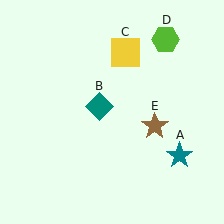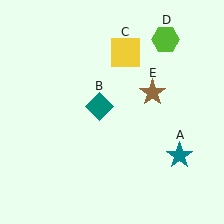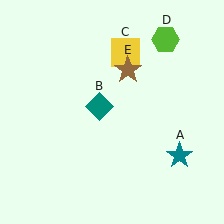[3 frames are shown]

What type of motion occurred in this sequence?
The brown star (object E) rotated counterclockwise around the center of the scene.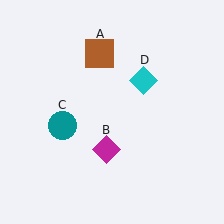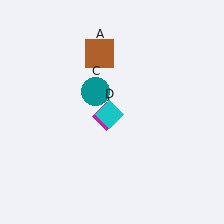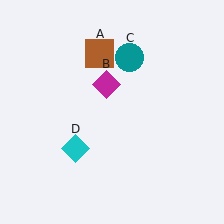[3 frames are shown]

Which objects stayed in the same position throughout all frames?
Brown square (object A) remained stationary.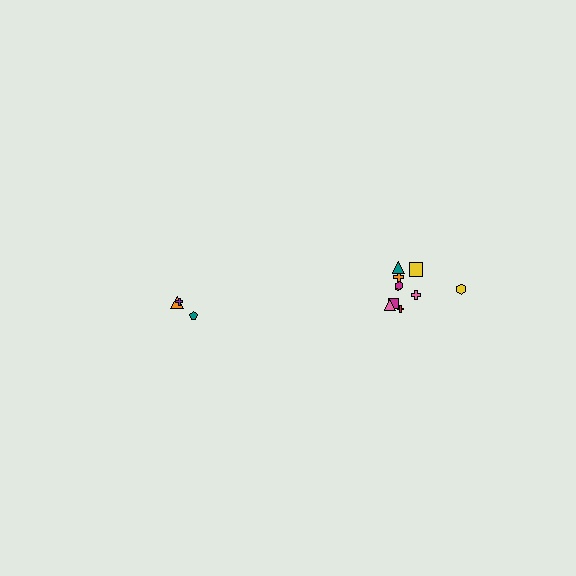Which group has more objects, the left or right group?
The right group.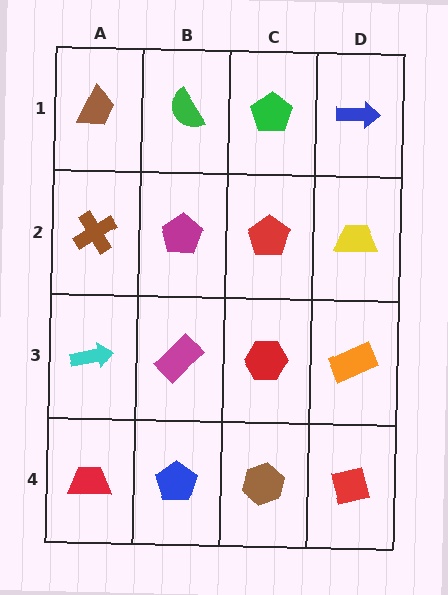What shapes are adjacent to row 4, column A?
A cyan arrow (row 3, column A), a blue pentagon (row 4, column B).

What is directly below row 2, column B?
A magenta rectangle.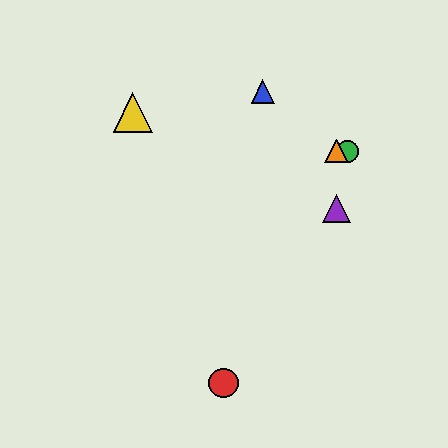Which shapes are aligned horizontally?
The green circle, the orange triangle are aligned horizontally.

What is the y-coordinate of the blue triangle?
The blue triangle is at y≈92.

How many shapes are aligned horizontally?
2 shapes (the green circle, the orange triangle) are aligned horizontally.